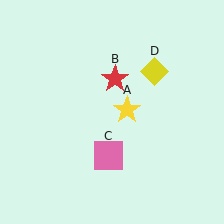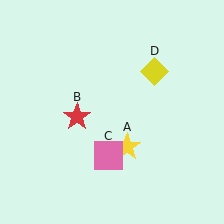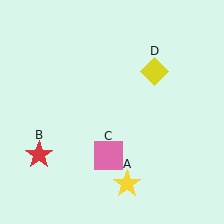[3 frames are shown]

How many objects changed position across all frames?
2 objects changed position: yellow star (object A), red star (object B).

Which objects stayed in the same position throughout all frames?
Pink square (object C) and yellow diamond (object D) remained stationary.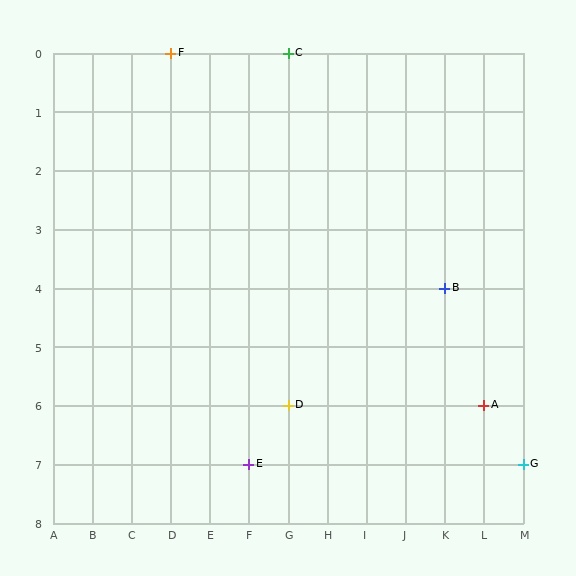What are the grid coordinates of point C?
Point C is at grid coordinates (G, 0).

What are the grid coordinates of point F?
Point F is at grid coordinates (D, 0).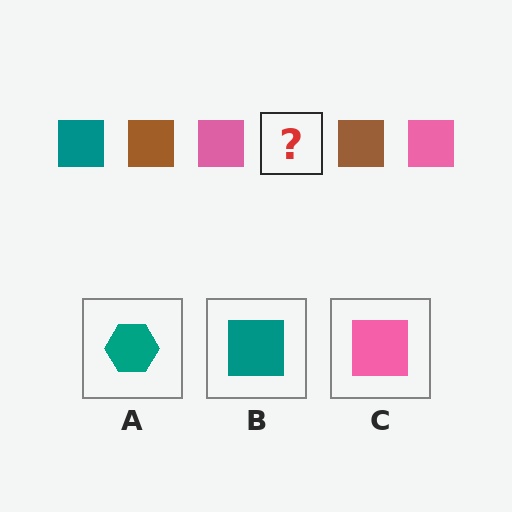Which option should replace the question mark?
Option B.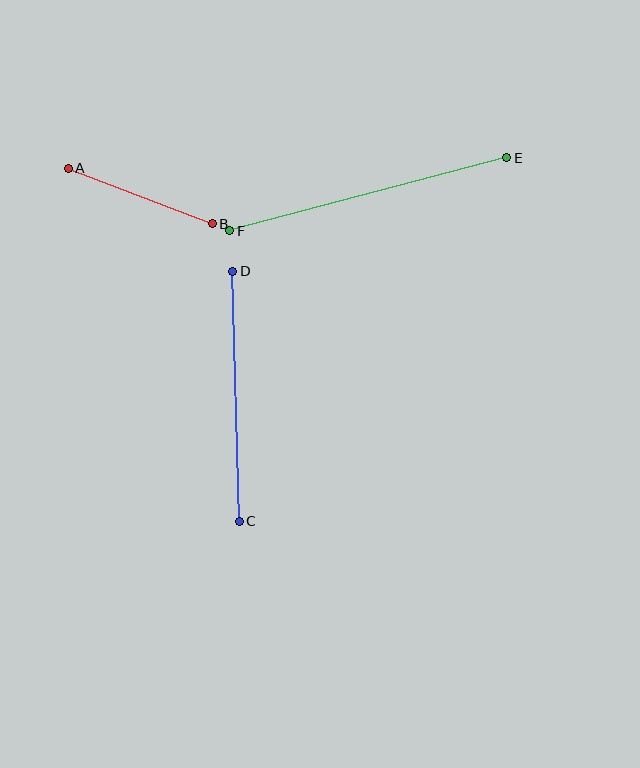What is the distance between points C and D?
The distance is approximately 250 pixels.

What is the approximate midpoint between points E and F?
The midpoint is at approximately (368, 194) pixels.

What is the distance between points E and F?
The distance is approximately 287 pixels.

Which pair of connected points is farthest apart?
Points E and F are farthest apart.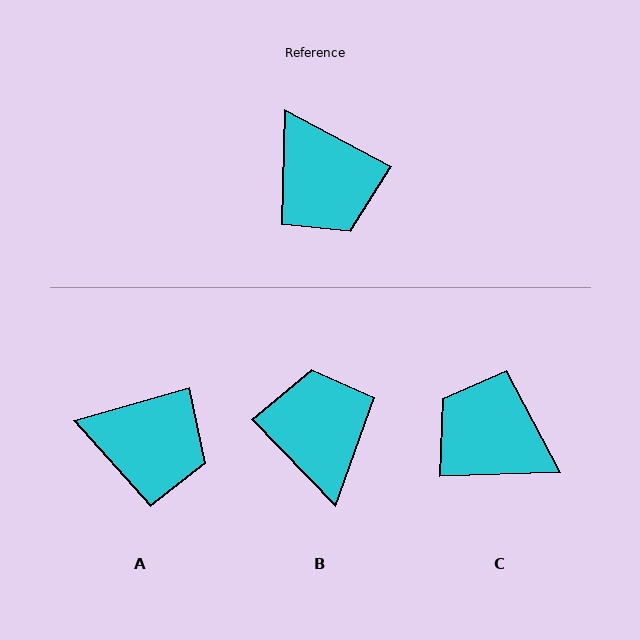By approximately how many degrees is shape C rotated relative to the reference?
Approximately 150 degrees clockwise.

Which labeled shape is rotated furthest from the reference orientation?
B, about 162 degrees away.